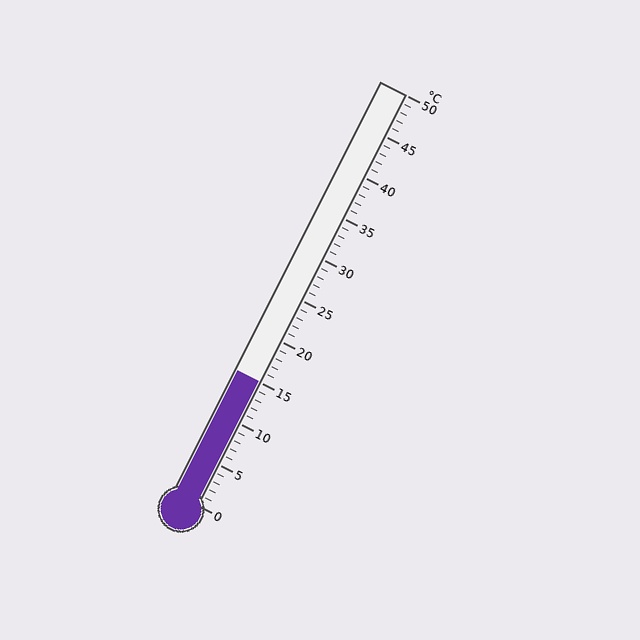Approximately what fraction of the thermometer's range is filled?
The thermometer is filled to approximately 30% of its range.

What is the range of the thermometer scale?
The thermometer scale ranges from 0°C to 50°C.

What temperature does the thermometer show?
The thermometer shows approximately 15°C.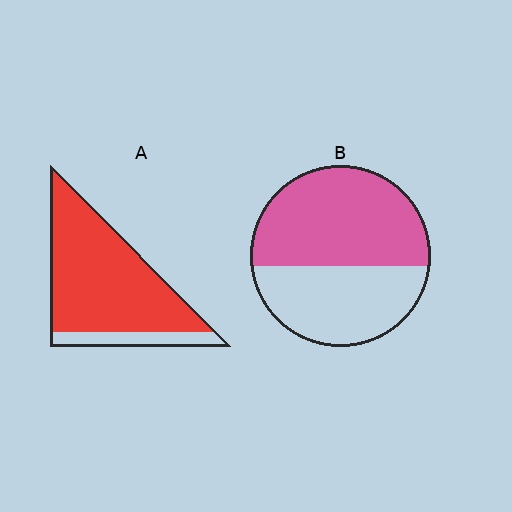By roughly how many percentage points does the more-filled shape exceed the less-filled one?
By roughly 25 percentage points (A over B).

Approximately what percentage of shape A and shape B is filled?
A is approximately 85% and B is approximately 55%.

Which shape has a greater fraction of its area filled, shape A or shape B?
Shape A.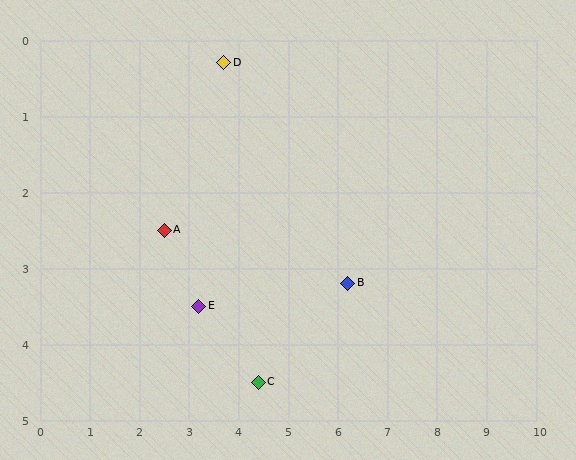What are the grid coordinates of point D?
Point D is at approximately (3.7, 0.3).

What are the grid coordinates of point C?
Point C is at approximately (4.4, 4.5).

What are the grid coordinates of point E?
Point E is at approximately (3.2, 3.5).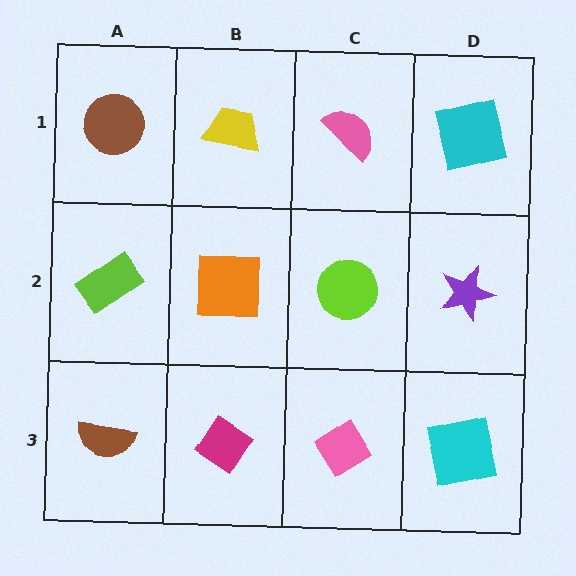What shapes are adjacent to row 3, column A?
A lime rectangle (row 2, column A), a magenta diamond (row 3, column B).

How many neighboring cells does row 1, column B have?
3.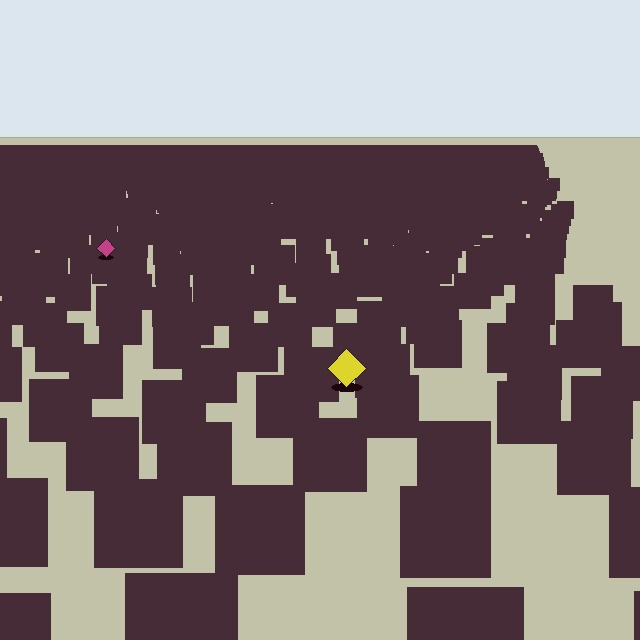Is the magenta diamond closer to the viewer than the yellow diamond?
No. The yellow diamond is closer — you can tell from the texture gradient: the ground texture is coarser near it.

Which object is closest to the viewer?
The yellow diamond is closest. The texture marks near it are larger and more spread out.